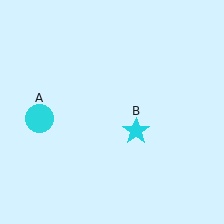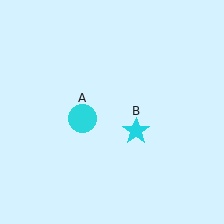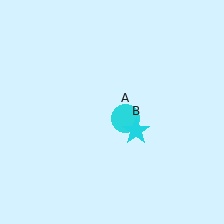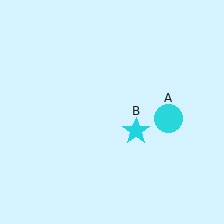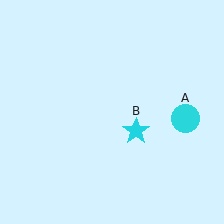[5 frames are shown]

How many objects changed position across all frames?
1 object changed position: cyan circle (object A).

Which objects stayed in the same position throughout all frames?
Cyan star (object B) remained stationary.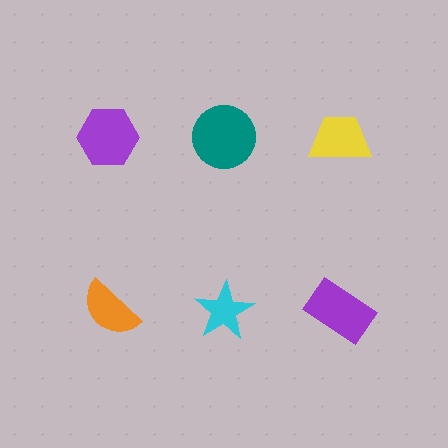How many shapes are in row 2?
3 shapes.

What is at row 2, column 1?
An orange semicircle.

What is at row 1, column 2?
A teal circle.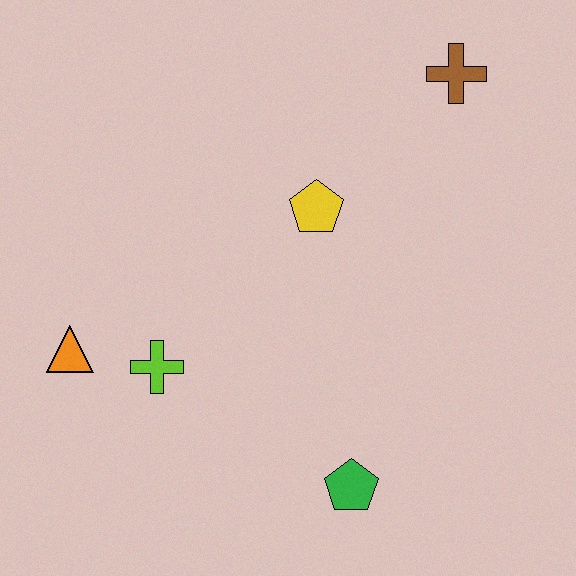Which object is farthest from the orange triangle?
The brown cross is farthest from the orange triangle.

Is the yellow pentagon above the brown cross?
No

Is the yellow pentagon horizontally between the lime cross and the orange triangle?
No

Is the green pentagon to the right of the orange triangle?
Yes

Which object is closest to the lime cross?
The orange triangle is closest to the lime cross.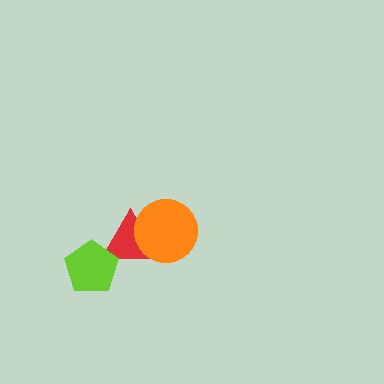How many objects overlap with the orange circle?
1 object overlaps with the orange circle.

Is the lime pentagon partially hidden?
No, no other shape covers it.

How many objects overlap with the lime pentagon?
1 object overlaps with the lime pentagon.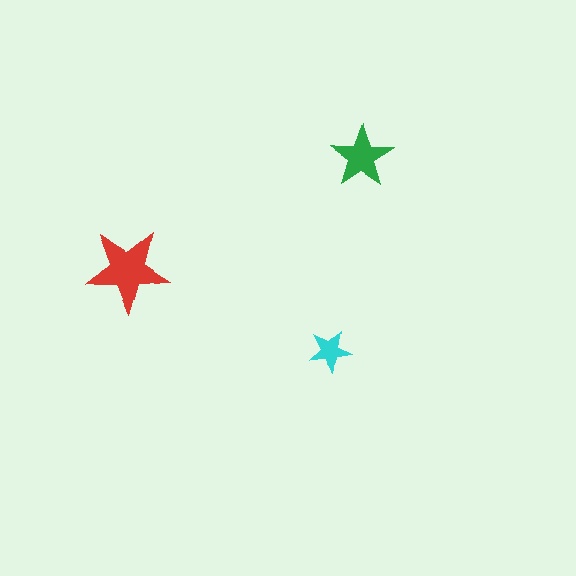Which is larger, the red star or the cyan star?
The red one.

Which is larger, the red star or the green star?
The red one.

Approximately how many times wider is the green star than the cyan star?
About 1.5 times wider.